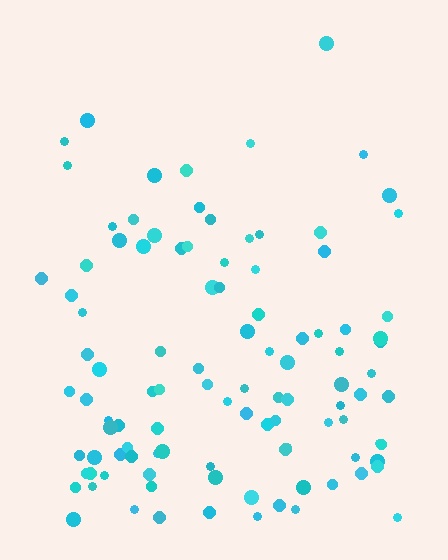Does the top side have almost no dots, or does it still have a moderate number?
Still a moderate number, just noticeably fewer than the bottom.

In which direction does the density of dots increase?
From top to bottom, with the bottom side densest.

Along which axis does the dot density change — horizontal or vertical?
Vertical.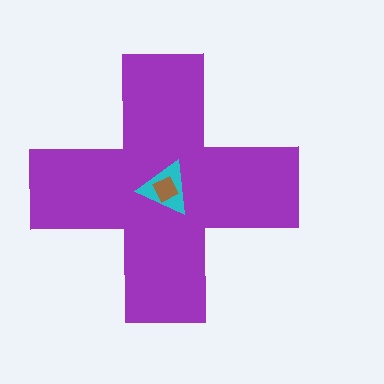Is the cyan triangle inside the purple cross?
Yes.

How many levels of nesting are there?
3.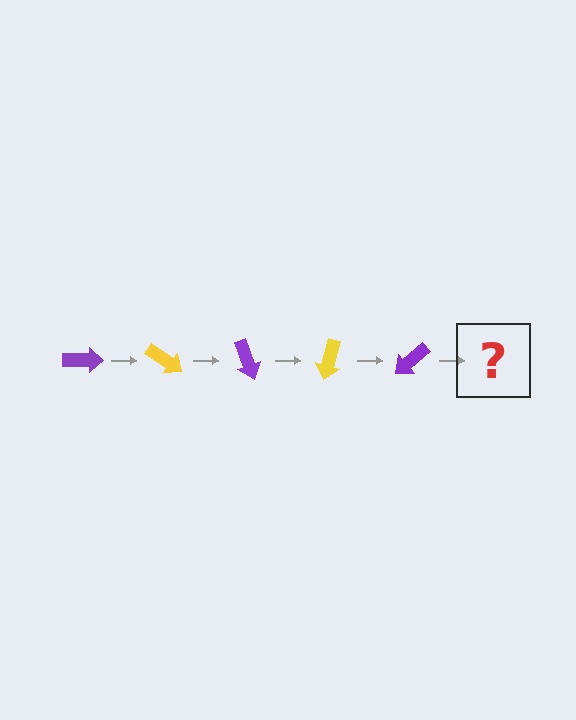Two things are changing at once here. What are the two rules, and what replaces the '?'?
The two rules are that it rotates 35 degrees each step and the color cycles through purple and yellow. The '?' should be a yellow arrow, rotated 175 degrees from the start.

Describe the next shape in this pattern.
It should be a yellow arrow, rotated 175 degrees from the start.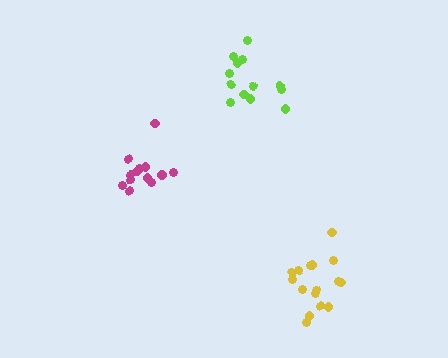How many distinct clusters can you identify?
There are 3 distinct clusters.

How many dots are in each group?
Group 1: 13 dots, Group 2: 13 dots, Group 3: 16 dots (42 total).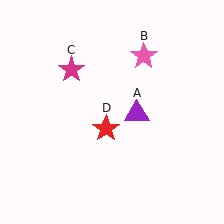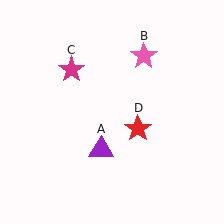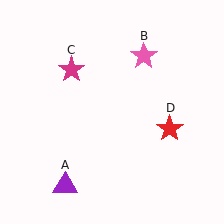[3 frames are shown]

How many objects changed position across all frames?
2 objects changed position: purple triangle (object A), red star (object D).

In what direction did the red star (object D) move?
The red star (object D) moved right.